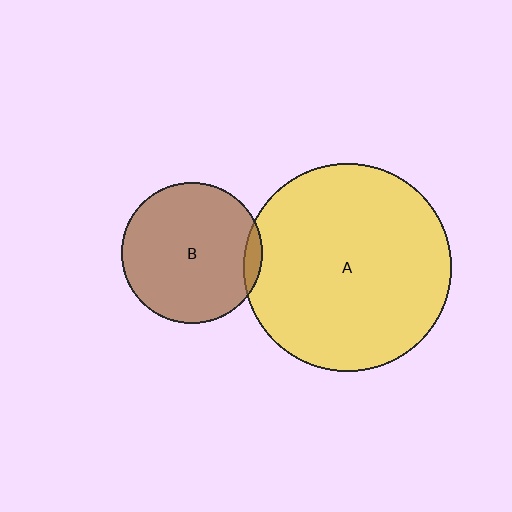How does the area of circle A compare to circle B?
Approximately 2.2 times.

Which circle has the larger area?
Circle A (yellow).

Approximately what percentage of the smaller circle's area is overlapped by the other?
Approximately 5%.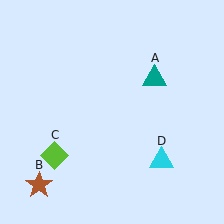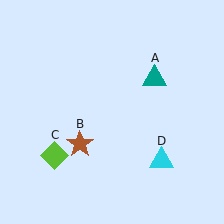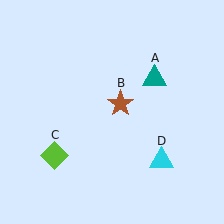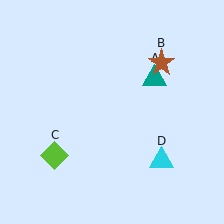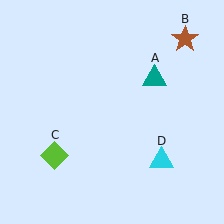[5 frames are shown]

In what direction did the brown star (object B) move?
The brown star (object B) moved up and to the right.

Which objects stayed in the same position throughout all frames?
Teal triangle (object A) and lime diamond (object C) and cyan triangle (object D) remained stationary.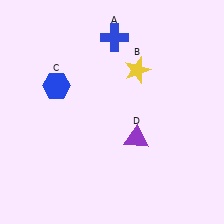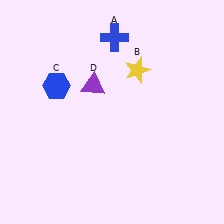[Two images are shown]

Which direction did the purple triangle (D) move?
The purple triangle (D) moved up.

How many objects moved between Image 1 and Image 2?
1 object moved between the two images.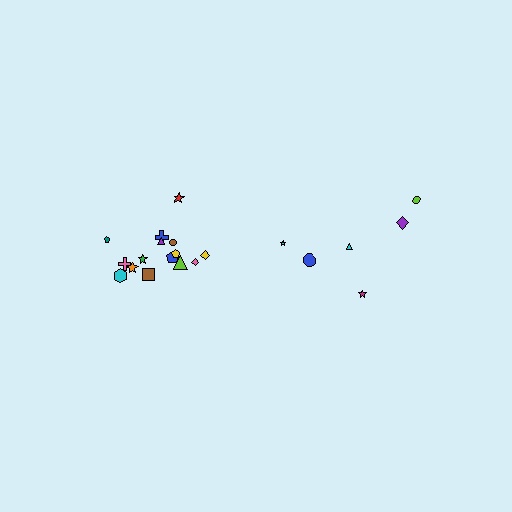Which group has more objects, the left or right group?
The left group.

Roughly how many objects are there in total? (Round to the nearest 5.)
Roughly 20 objects in total.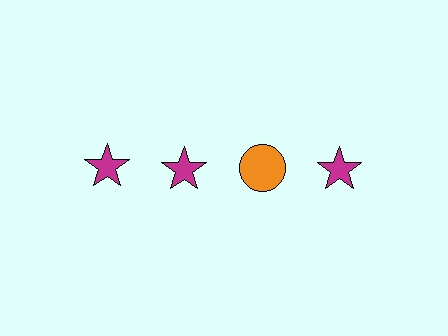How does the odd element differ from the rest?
It differs in both color (orange instead of magenta) and shape (circle instead of star).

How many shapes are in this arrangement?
There are 4 shapes arranged in a grid pattern.